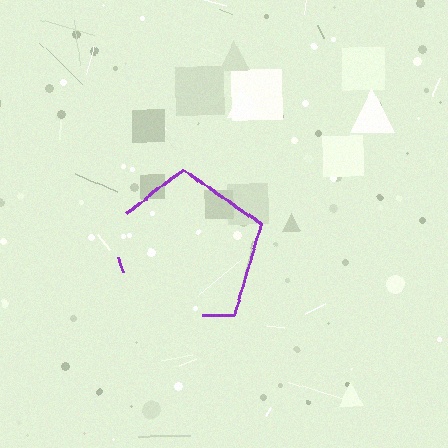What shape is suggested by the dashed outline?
The dashed outline suggests a pentagon.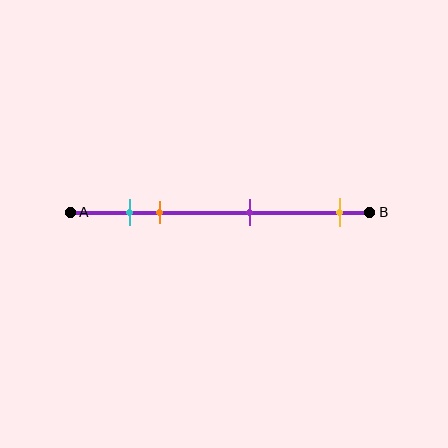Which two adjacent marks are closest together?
The cyan and orange marks are the closest adjacent pair.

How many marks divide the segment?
There are 4 marks dividing the segment.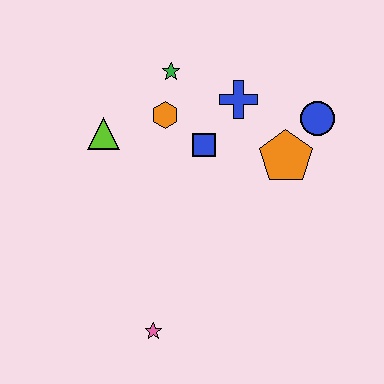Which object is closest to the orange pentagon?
The blue circle is closest to the orange pentagon.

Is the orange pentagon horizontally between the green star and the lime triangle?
No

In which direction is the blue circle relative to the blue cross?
The blue circle is to the right of the blue cross.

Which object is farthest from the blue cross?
The pink star is farthest from the blue cross.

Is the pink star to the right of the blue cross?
No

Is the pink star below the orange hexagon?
Yes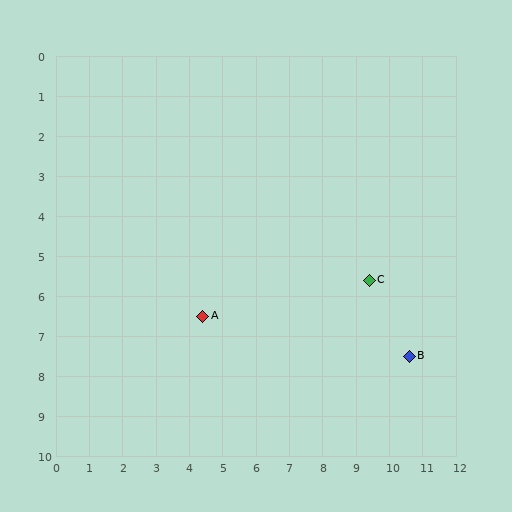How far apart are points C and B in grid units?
Points C and B are about 2.2 grid units apart.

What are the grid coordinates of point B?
Point B is at approximately (10.6, 7.5).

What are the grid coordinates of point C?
Point C is at approximately (9.4, 5.6).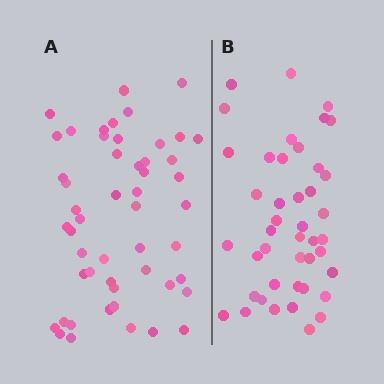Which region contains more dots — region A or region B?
Region A (the left region) has more dots.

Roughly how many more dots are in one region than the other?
Region A has roughly 8 or so more dots than region B.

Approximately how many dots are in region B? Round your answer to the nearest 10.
About 40 dots. (The exact count is 43, which rounds to 40.)